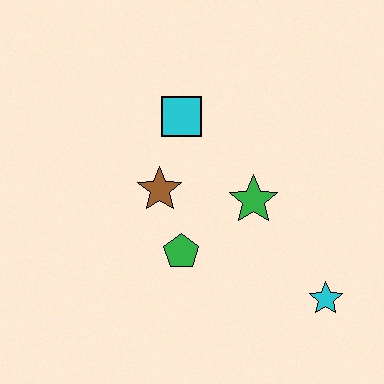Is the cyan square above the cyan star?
Yes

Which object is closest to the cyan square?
The brown star is closest to the cyan square.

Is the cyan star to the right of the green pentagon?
Yes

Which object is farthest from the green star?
The cyan star is farthest from the green star.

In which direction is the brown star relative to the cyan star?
The brown star is to the left of the cyan star.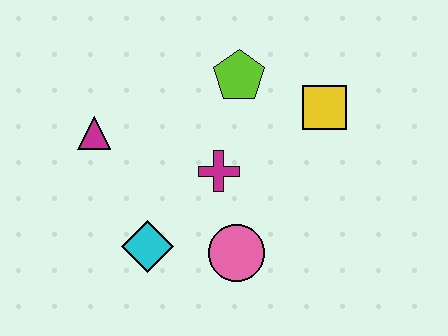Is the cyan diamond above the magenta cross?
No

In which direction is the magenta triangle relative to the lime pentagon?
The magenta triangle is to the left of the lime pentagon.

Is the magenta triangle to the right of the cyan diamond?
No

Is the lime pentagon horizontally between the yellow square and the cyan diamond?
Yes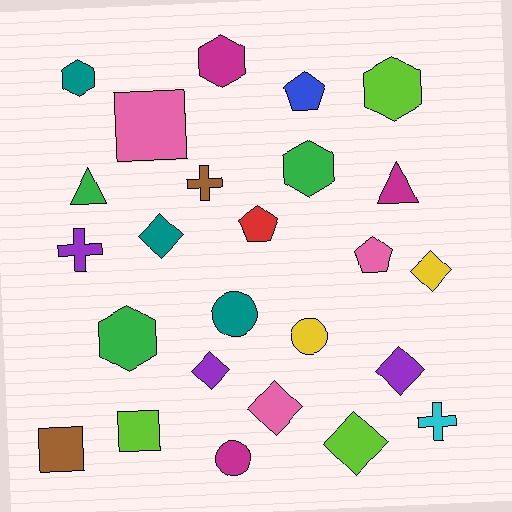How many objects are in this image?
There are 25 objects.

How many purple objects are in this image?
There are 3 purple objects.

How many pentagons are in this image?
There are 3 pentagons.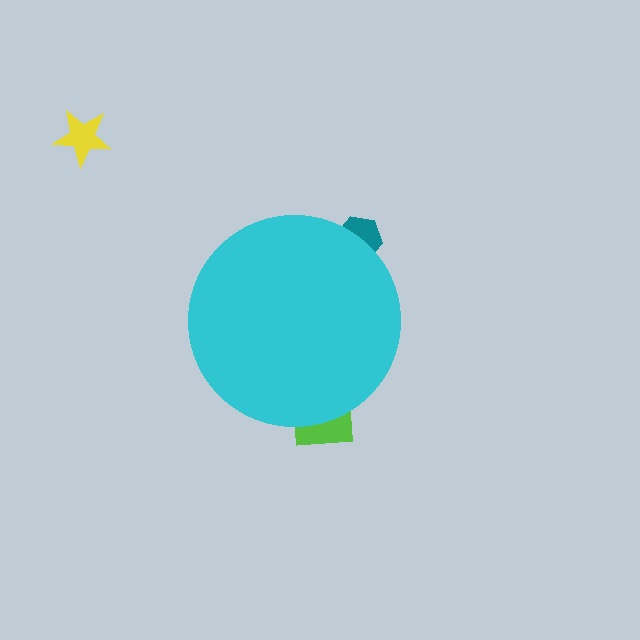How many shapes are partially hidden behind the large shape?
2 shapes are partially hidden.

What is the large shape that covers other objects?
A cyan circle.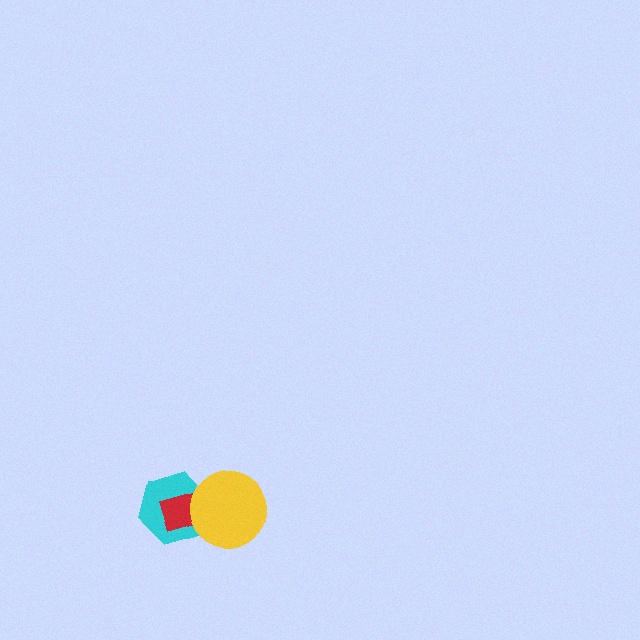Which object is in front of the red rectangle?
The yellow circle is in front of the red rectangle.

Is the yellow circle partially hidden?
No, no other shape covers it.